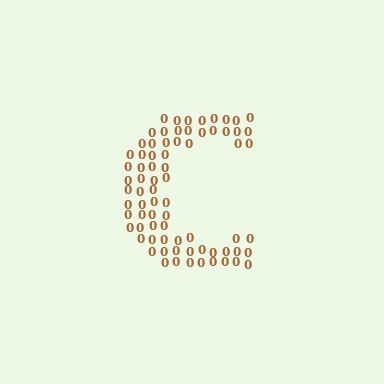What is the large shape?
The large shape is the letter C.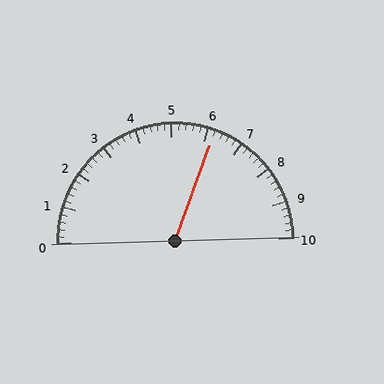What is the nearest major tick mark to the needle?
The nearest major tick mark is 6.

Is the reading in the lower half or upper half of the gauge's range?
The reading is in the upper half of the range (0 to 10).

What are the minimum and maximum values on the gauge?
The gauge ranges from 0 to 10.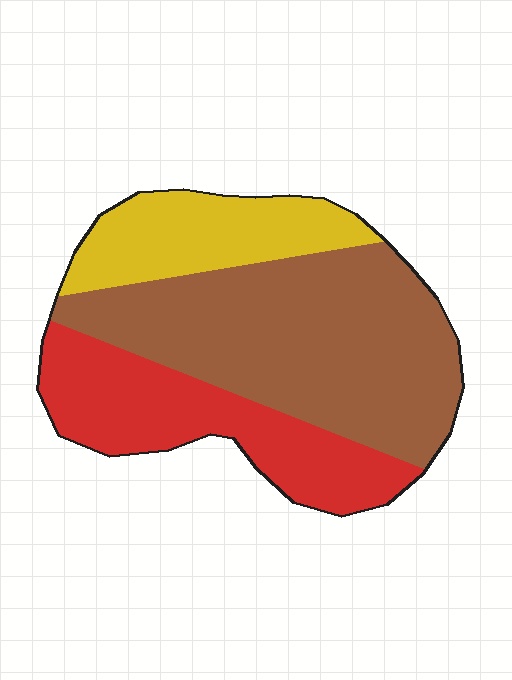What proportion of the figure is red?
Red covers 29% of the figure.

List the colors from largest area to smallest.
From largest to smallest: brown, red, yellow.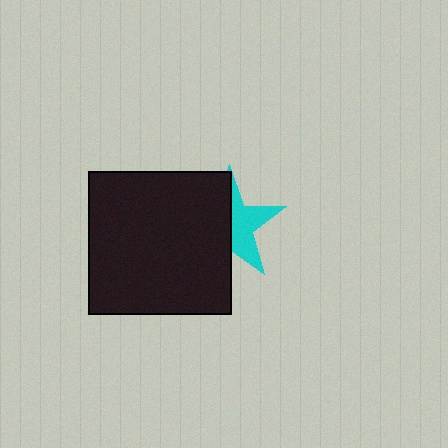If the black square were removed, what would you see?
You would see the complete cyan star.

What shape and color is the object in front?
The object in front is a black square.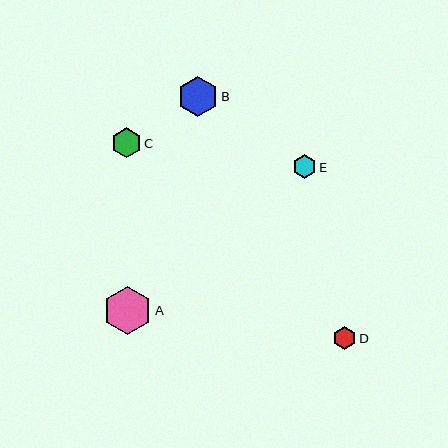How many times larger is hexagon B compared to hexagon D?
Hexagon B is approximately 1.8 times the size of hexagon D.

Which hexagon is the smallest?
Hexagon D is the smallest with a size of approximately 23 pixels.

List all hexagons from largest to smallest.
From largest to smallest: A, B, C, E, D.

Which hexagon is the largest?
Hexagon A is the largest with a size of approximately 48 pixels.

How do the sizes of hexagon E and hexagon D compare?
Hexagon E and hexagon D are approximately the same size.